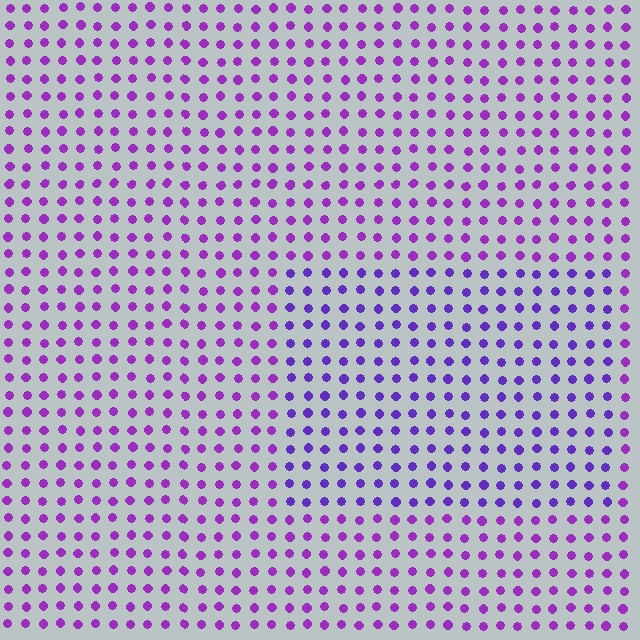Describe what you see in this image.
The image is filled with small purple elements in a uniform arrangement. A rectangle-shaped region is visible where the elements are tinted to a slightly different hue, forming a subtle color boundary.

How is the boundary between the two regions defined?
The boundary is defined purely by a slight shift in hue (about 24 degrees). Spacing, size, and orientation are identical on both sides.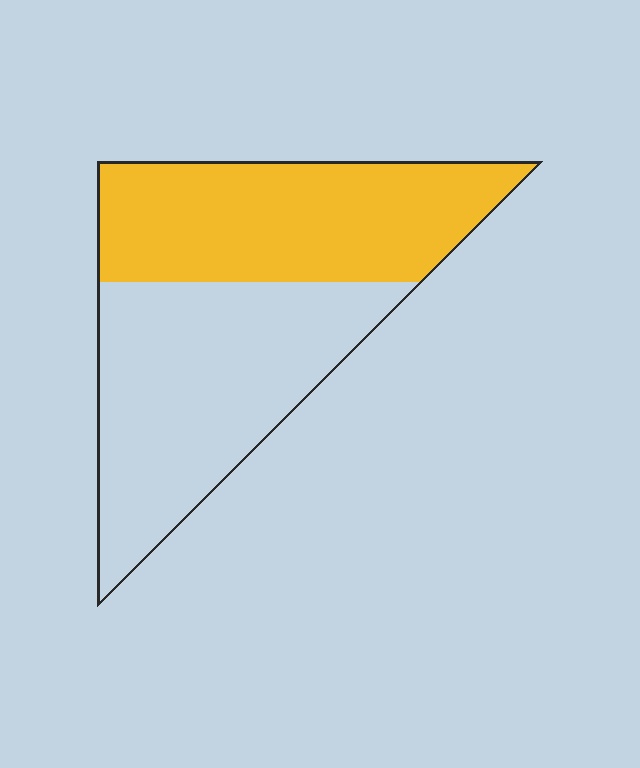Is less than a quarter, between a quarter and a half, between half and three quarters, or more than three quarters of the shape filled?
Between a quarter and a half.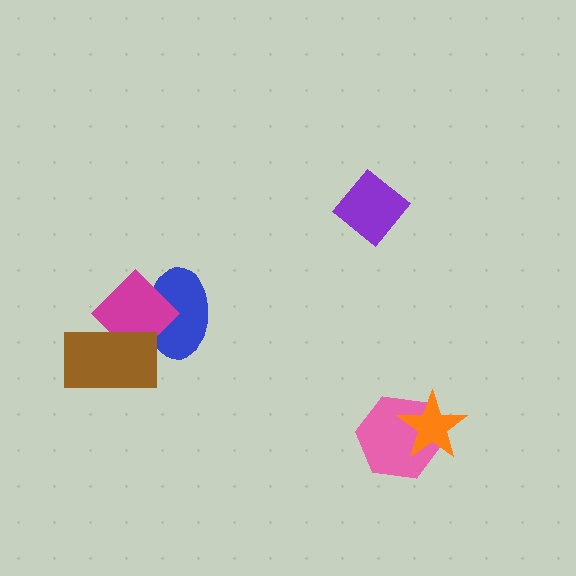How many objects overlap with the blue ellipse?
2 objects overlap with the blue ellipse.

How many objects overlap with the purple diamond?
0 objects overlap with the purple diamond.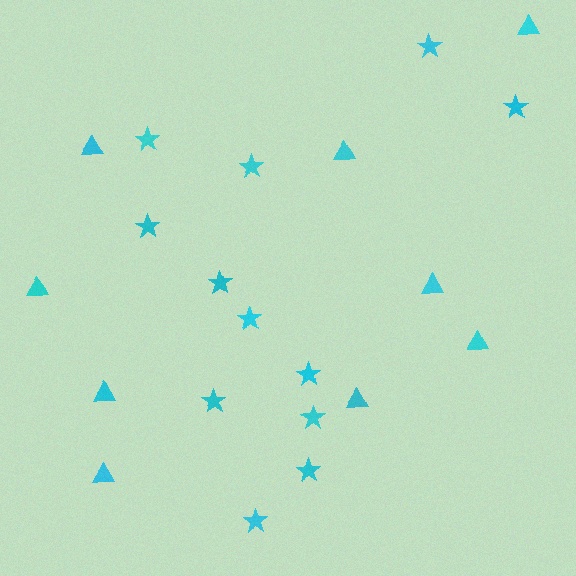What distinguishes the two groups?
There are 2 groups: one group of stars (12) and one group of triangles (9).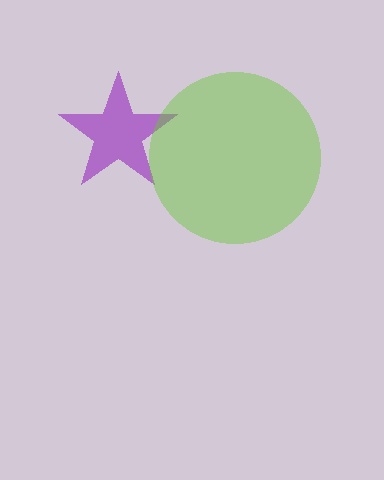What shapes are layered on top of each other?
The layered shapes are: a purple star, a lime circle.